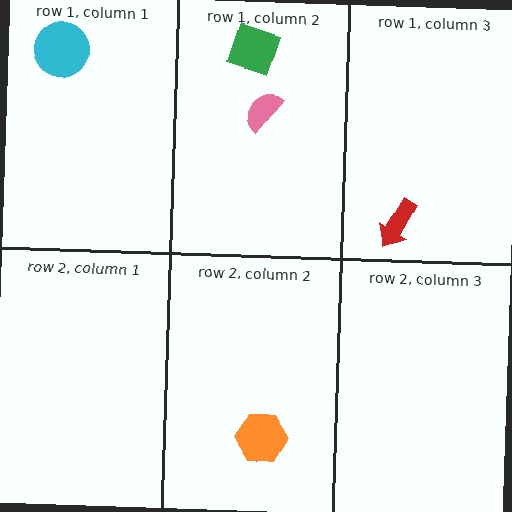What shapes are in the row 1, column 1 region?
The cyan circle.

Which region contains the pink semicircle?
The row 1, column 2 region.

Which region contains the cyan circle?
The row 1, column 1 region.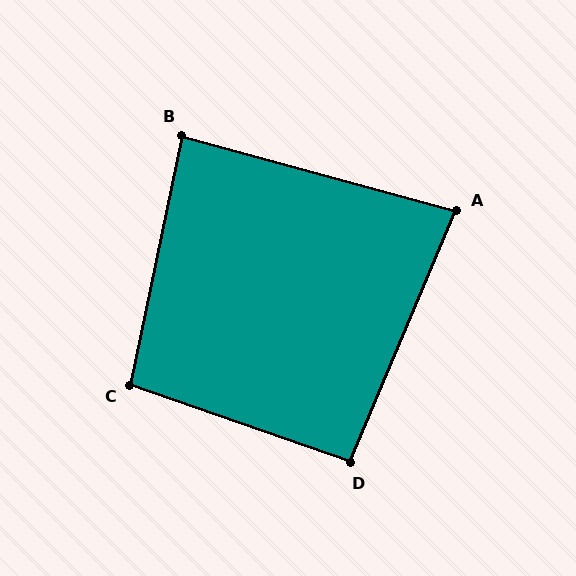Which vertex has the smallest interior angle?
A, at approximately 82 degrees.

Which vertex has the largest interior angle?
C, at approximately 98 degrees.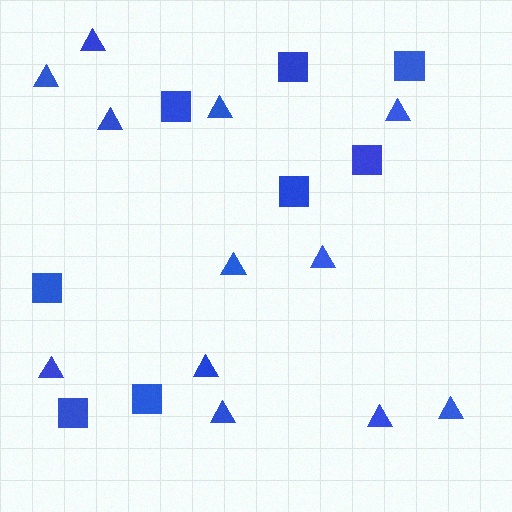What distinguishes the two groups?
There are 2 groups: one group of squares (8) and one group of triangles (12).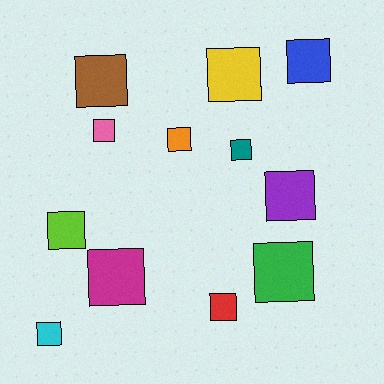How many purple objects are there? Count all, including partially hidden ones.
There is 1 purple object.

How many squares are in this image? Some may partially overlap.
There are 12 squares.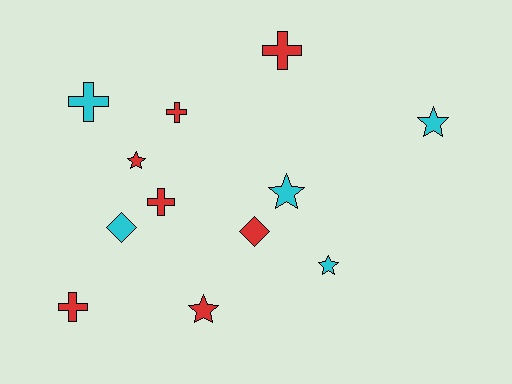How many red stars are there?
There are 2 red stars.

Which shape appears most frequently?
Star, with 5 objects.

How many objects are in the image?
There are 12 objects.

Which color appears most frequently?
Red, with 7 objects.